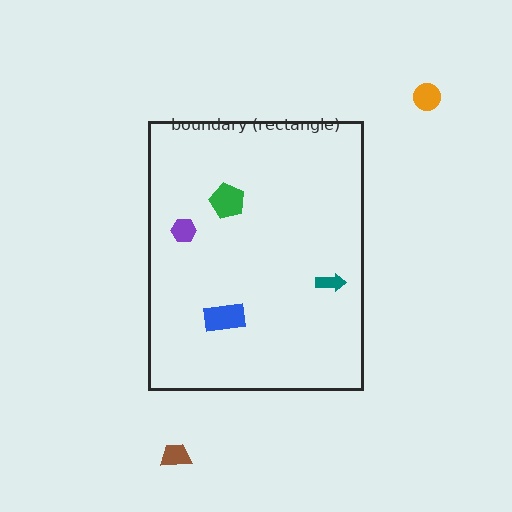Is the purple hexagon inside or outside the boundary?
Inside.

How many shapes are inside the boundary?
4 inside, 2 outside.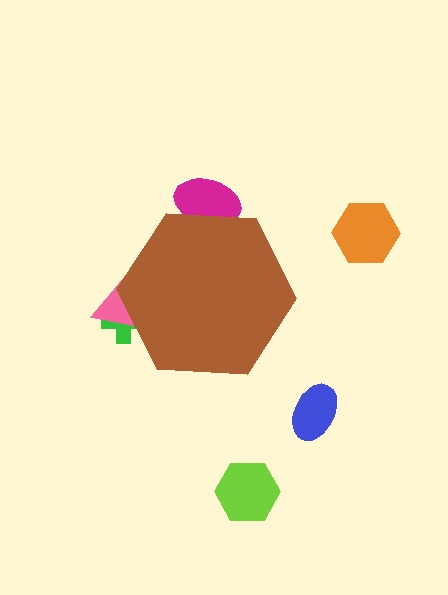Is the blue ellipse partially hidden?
No, the blue ellipse is fully visible.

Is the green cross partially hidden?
Yes, the green cross is partially hidden behind the brown hexagon.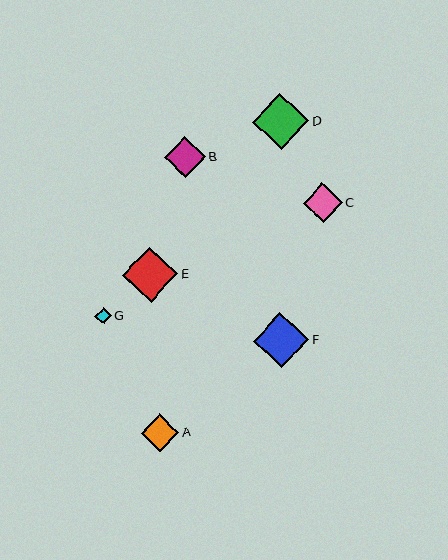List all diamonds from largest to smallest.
From largest to smallest: E, D, F, B, C, A, G.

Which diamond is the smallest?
Diamond G is the smallest with a size of approximately 17 pixels.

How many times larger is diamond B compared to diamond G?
Diamond B is approximately 2.5 times the size of diamond G.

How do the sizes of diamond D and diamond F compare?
Diamond D and diamond F are approximately the same size.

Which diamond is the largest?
Diamond E is the largest with a size of approximately 56 pixels.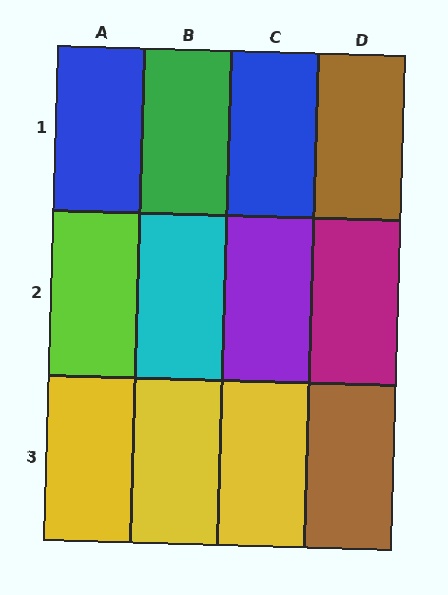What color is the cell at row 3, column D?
Brown.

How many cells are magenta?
1 cell is magenta.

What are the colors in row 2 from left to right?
Lime, cyan, purple, magenta.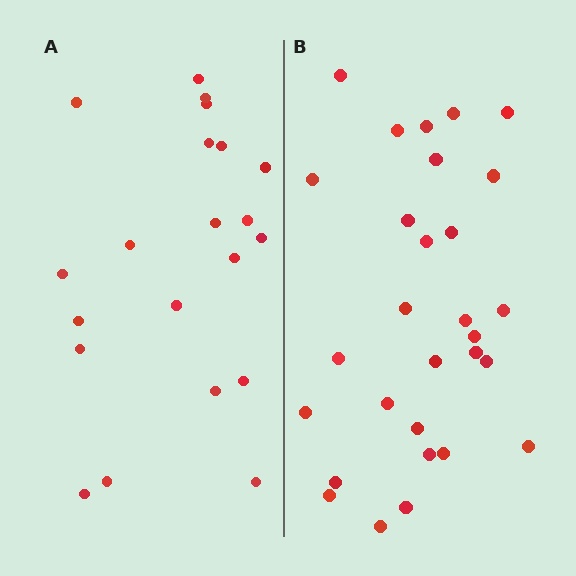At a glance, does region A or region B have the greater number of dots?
Region B (the right region) has more dots.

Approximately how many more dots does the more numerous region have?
Region B has roughly 8 or so more dots than region A.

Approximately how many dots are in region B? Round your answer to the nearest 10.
About 30 dots. (The exact count is 29, which rounds to 30.)